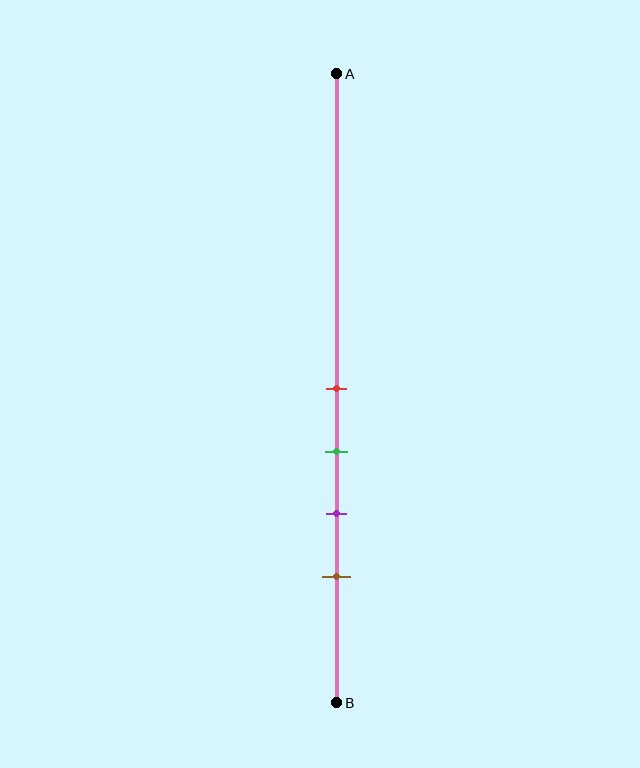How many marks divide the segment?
There are 4 marks dividing the segment.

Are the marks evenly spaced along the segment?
Yes, the marks are approximately evenly spaced.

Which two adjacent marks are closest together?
The red and green marks are the closest adjacent pair.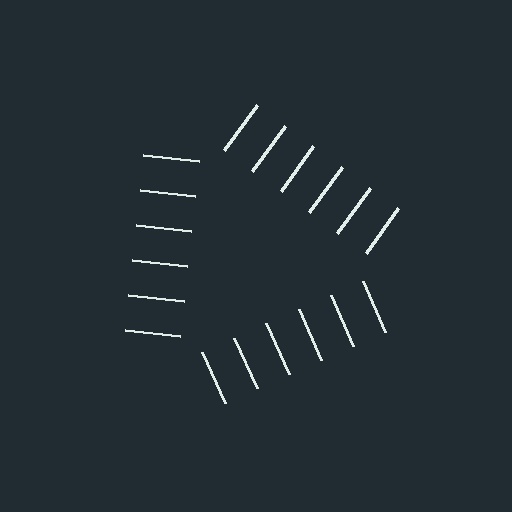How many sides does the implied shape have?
3 sides — the line-ends trace a triangle.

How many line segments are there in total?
18 — 6 along each of the 3 edges.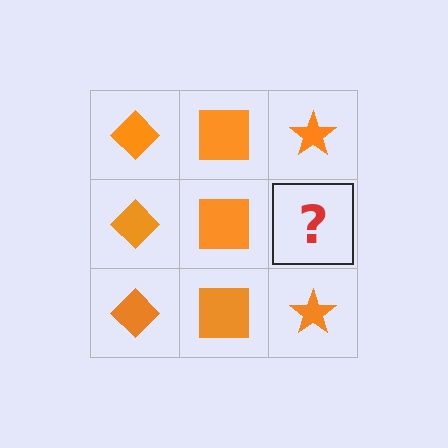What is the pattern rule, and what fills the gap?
The rule is that each column has a consistent shape. The gap should be filled with an orange star.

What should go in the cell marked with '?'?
The missing cell should contain an orange star.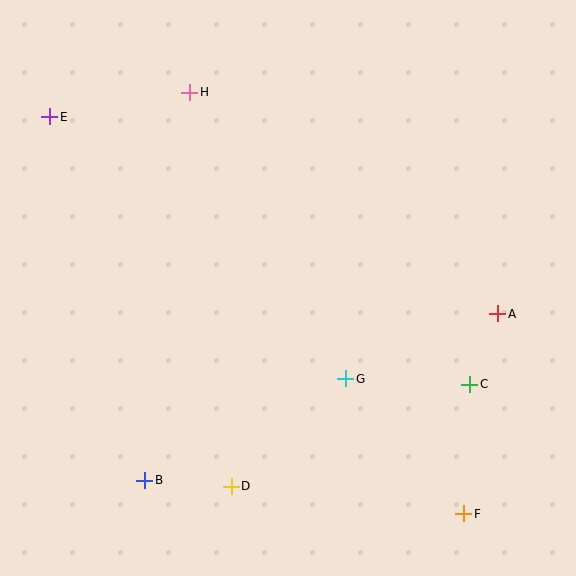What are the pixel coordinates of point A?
Point A is at (498, 314).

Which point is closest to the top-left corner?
Point E is closest to the top-left corner.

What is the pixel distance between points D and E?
The distance between D and E is 412 pixels.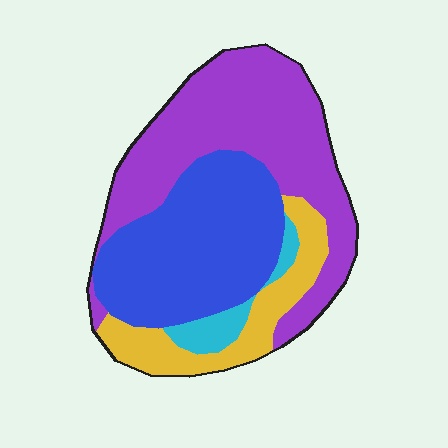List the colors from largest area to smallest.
From largest to smallest: purple, blue, yellow, cyan.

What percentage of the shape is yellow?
Yellow takes up about one sixth (1/6) of the shape.